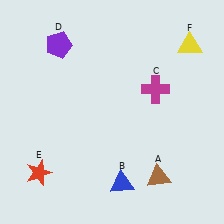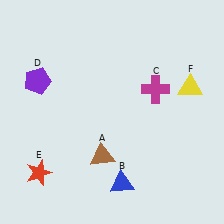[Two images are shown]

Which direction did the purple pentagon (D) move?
The purple pentagon (D) moved down.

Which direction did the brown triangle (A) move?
The brown triangle (A) moved left.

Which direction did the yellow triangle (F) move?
The yellow triangle (F) moved down.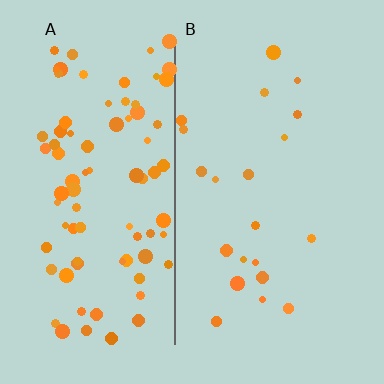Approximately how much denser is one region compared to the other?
Approximately 4.3× — region A over region B.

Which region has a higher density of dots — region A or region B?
A (the left).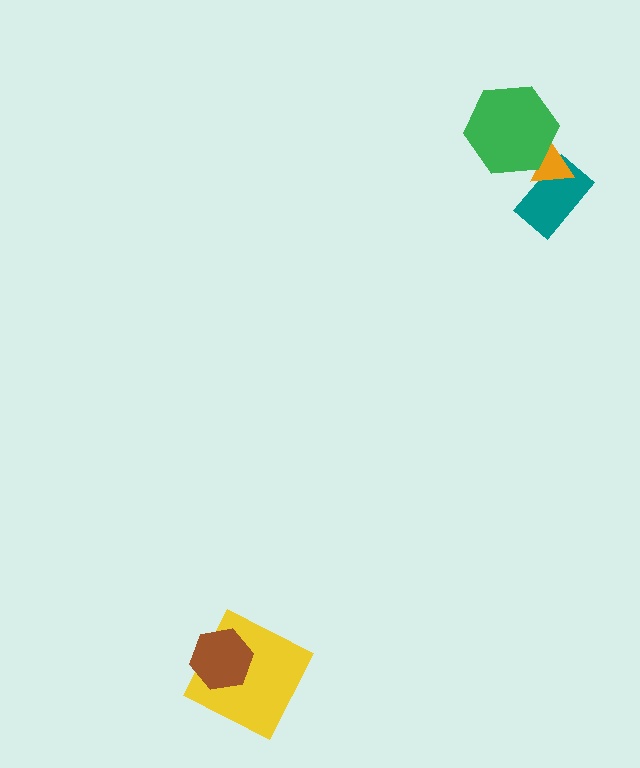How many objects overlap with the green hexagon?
1 object overlaps with the green hexagon.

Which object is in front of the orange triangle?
The green hexagon is in front of the orange triangle.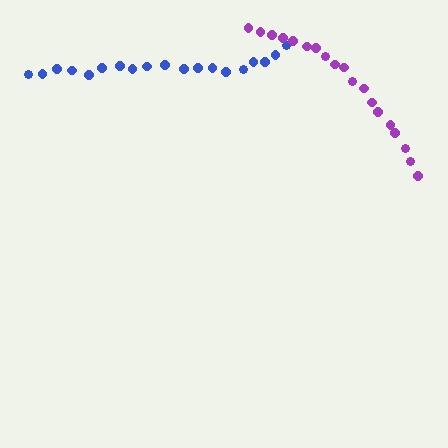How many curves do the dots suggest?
There are 2 distinct paths.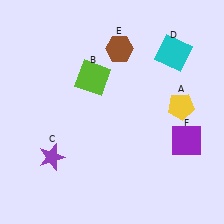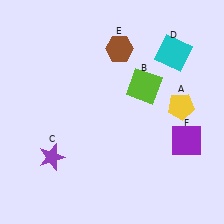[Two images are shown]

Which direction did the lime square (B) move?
The lime square (B) moved right.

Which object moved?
The lime square (B) moved right.